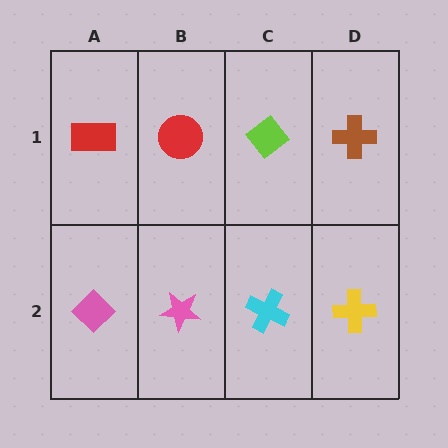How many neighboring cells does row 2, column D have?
2.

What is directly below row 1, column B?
A pink star.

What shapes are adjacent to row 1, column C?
A cyan cross (row 2, column C), a red circle (row 1, column B), a brown cross (row 1, column D).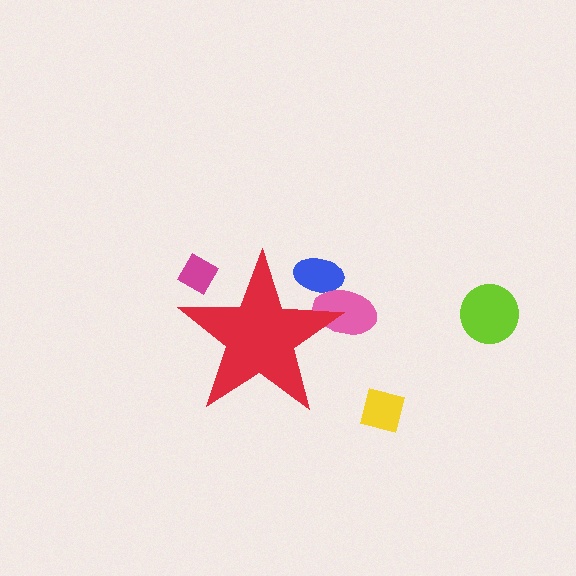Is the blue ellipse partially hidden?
Yes, the blue ellipse is partially hidden behind the red star.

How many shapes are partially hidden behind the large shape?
3 shapes are partially hidden.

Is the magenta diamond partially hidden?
Yes, the magenta diamond is partially hidden behind the red star.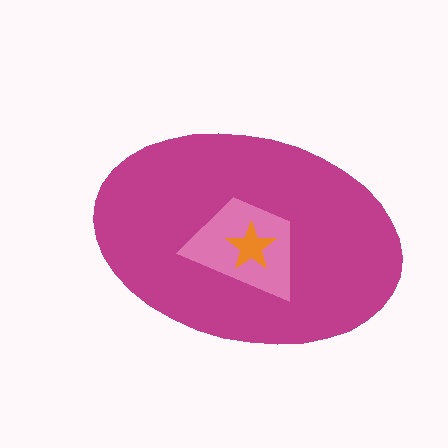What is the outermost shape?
The magenta ellipse.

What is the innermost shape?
The orange star.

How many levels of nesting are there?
3.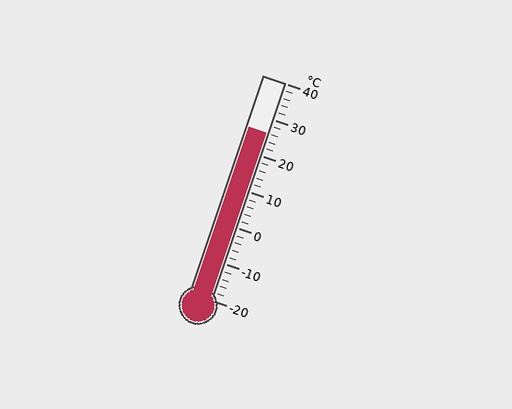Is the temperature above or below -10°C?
The temperature is above -10°C.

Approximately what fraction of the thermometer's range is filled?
The thermometer is filled to approximately 75% of its range.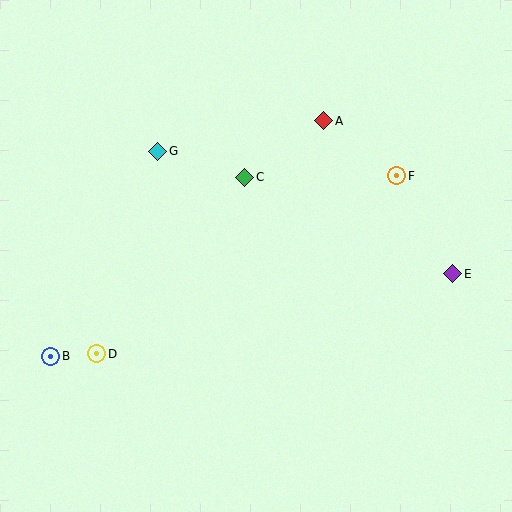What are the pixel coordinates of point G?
Point G is at (158, 151).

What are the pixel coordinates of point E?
Point E is at (453, 274).